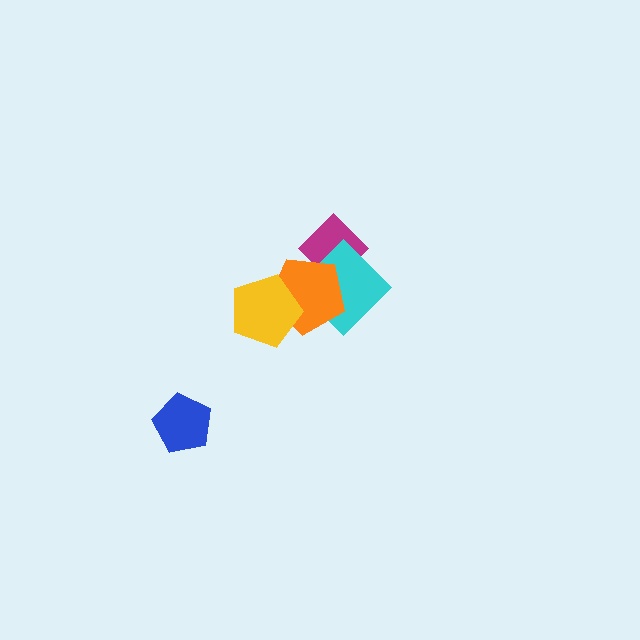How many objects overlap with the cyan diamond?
2 objects overlap with the cyan diamond.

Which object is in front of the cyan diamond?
The orange pentagon is in front of the cyan diamond.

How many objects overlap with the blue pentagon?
0 objects overlap with the blue pentagon.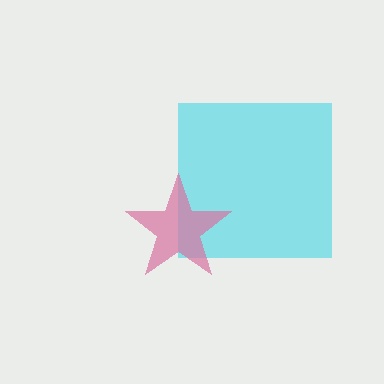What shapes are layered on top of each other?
The layered shapes are: a cyan square, a pink star.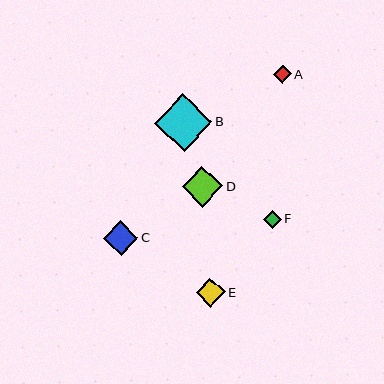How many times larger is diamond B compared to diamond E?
Diamond B is approximately 2.0 times the size of diamond E.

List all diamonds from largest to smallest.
From largest to smallest: B, D, C, E, F, A.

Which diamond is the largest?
Diamond B is the largest with a size of approximately 58 pixels.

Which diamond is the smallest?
Diamond A is the smallest with a size of approximately 18 pixels.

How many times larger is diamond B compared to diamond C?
Diamond B is approximately 1.7 times the size of diamond C.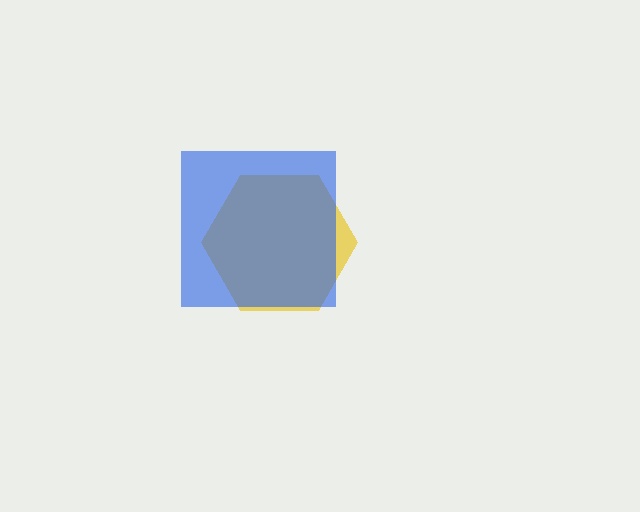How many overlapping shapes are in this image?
There are 2 overlapping shapes in the image.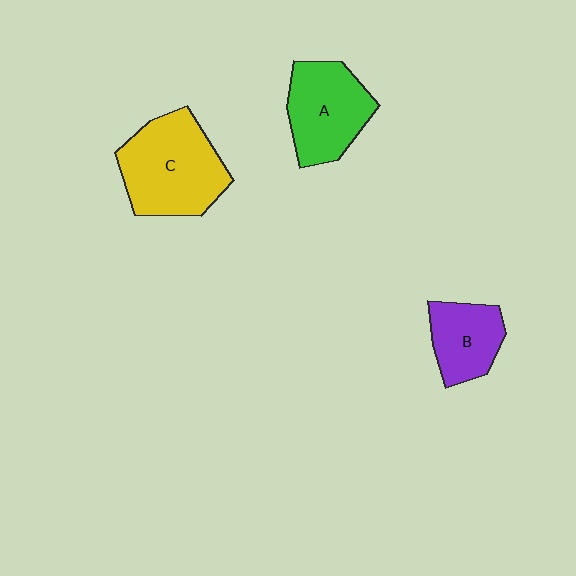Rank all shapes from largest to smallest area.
From largest to smallest: C (yellow), A (green), B (purple).